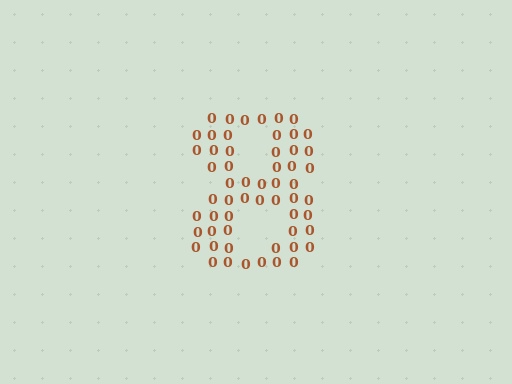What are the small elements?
The small elements are digit 0's.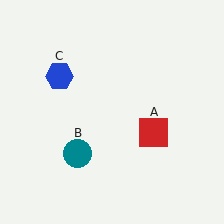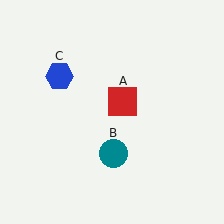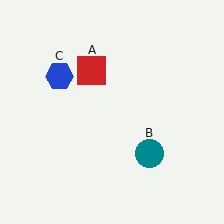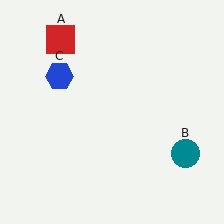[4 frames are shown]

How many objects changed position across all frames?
2 objects changed position: red square (object A), teal circle (object B).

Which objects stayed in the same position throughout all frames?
Blue hexagon (object C) remained stationary.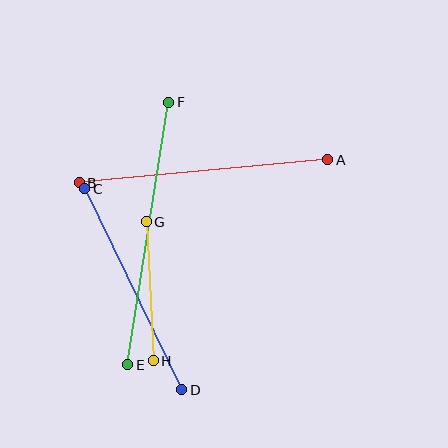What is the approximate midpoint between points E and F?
The midpoint is at approximately (148, 234) pixels.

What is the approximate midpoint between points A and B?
The midpoint is at approximately (204, 171) pixels.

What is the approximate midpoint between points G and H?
The midpoint is at approximately (150, 291) pixels.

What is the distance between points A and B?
The distance is approximately 250 pixels.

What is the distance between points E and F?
The distance is approximately 266 pixels.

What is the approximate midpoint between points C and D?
The midpoint is at approximately (133, 289) pixels.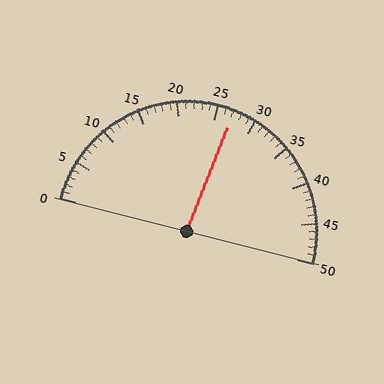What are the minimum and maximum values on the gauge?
The gauge ranges from 0 to 50.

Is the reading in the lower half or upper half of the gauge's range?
The reading is in the upper half of the range (0 to 50).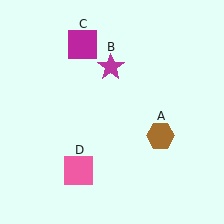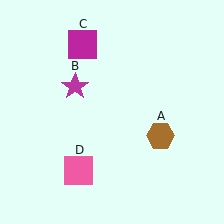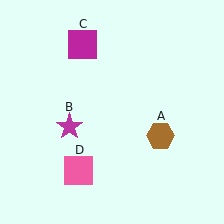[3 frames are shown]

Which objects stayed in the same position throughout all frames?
Brown hexagon (object A) and magenta square (object C) and pink square (object D) remained stationary.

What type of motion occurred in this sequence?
The magenta star (object B) rotated counterclockwise around the center of the scene.